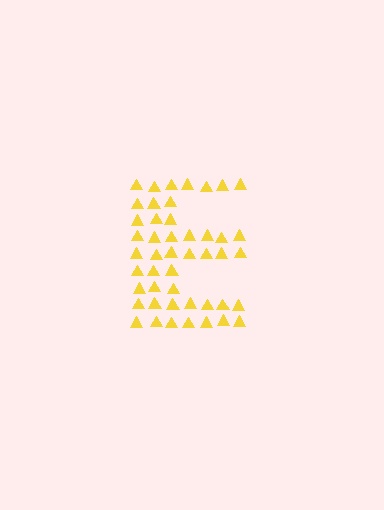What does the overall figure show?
The overall figure shows the letter E.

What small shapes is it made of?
It is made of small triangles.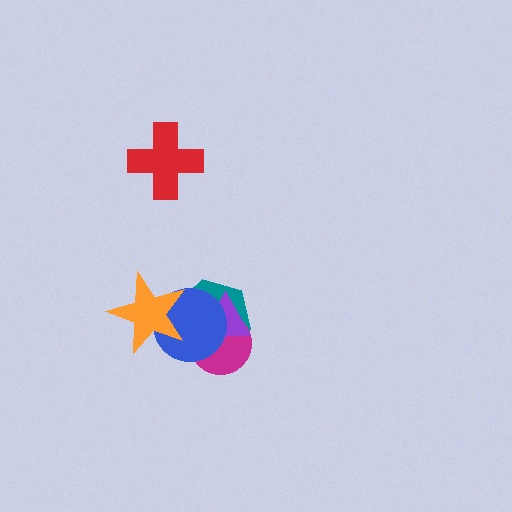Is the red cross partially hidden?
No, no other shape covers it.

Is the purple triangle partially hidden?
Yes, it is partially covered by another shape.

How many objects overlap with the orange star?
2 objects overlap with the orange star.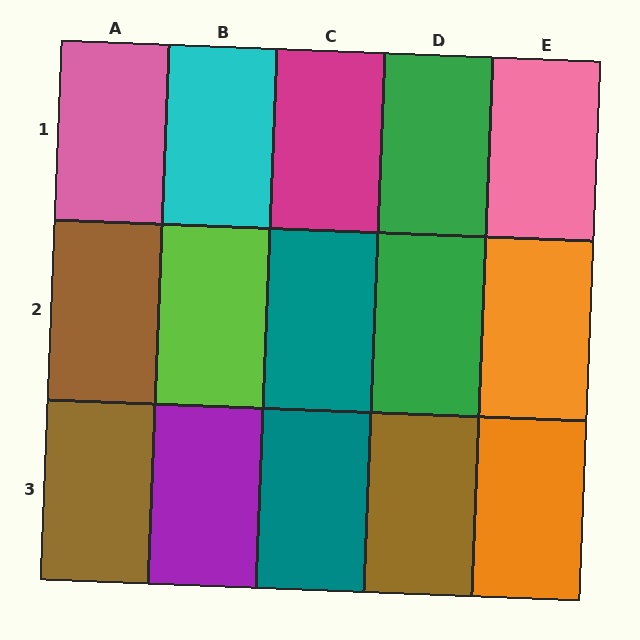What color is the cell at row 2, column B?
Lime.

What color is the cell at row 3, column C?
Teal.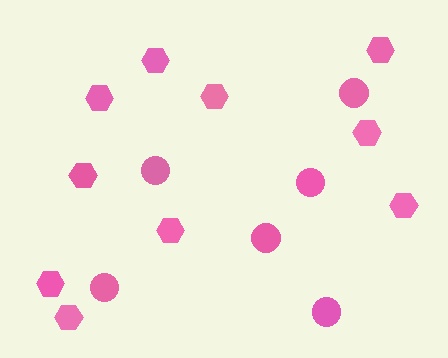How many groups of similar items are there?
There are 2 groups: one group of circles (6) and one group of hexagons (10).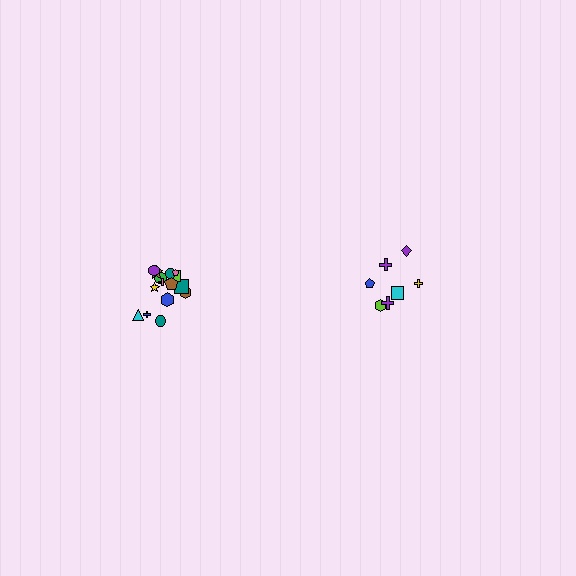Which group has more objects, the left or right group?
The left group.